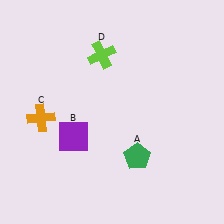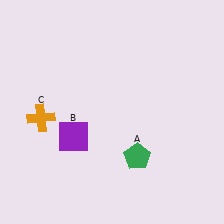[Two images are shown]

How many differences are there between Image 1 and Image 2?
There is 1 difference between the two images.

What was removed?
The lime cross (D) was removed in Image 2.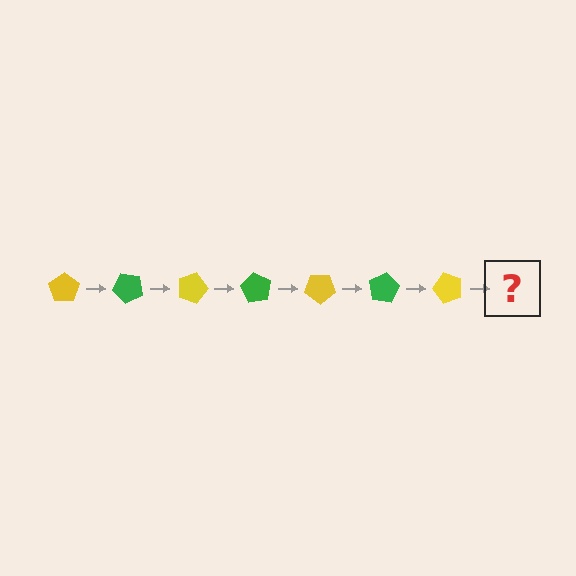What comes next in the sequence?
The next element should be a green pentagon, rotated 315 degrees from the start.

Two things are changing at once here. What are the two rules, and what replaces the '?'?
The two rules are that it rotates 45 degrees each step and the color cycles through yellow and green. The '?' should be a green pentagon, rotated 315 degrees from the start.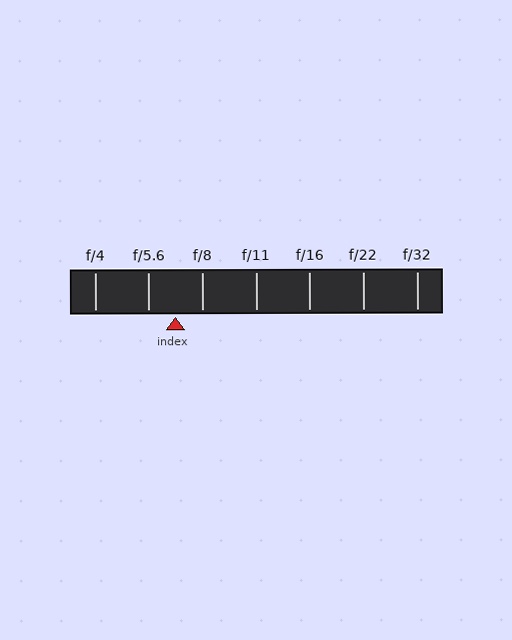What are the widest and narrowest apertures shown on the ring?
The widest aperture shown is f/4 and the narrowest is f/32.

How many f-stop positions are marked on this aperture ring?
There are 7 f-stop positions marked.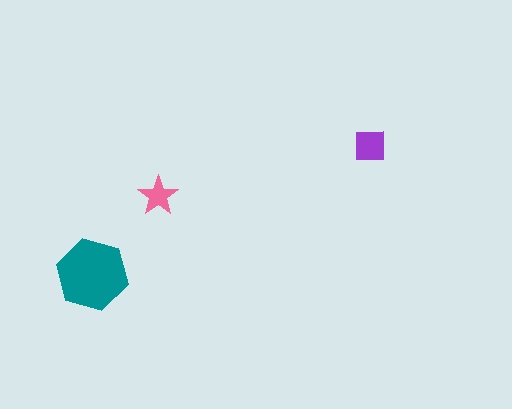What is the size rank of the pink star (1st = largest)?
3rd.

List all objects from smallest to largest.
The pink star, the purple square, the teal hexagon.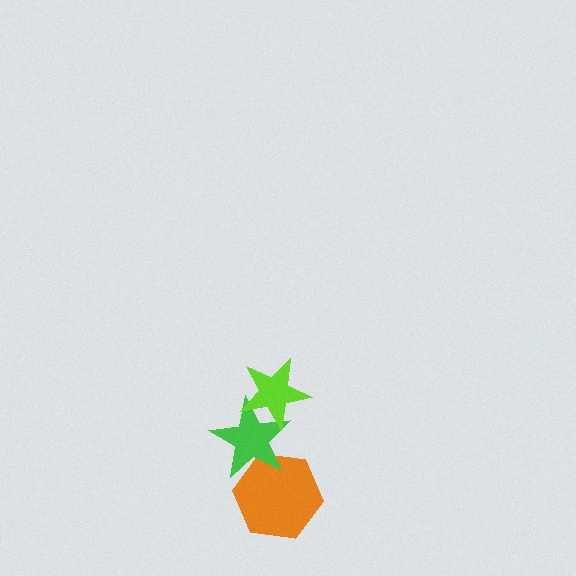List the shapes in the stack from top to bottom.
From top to bottom: the lime star, the green star, the orange hexagon.